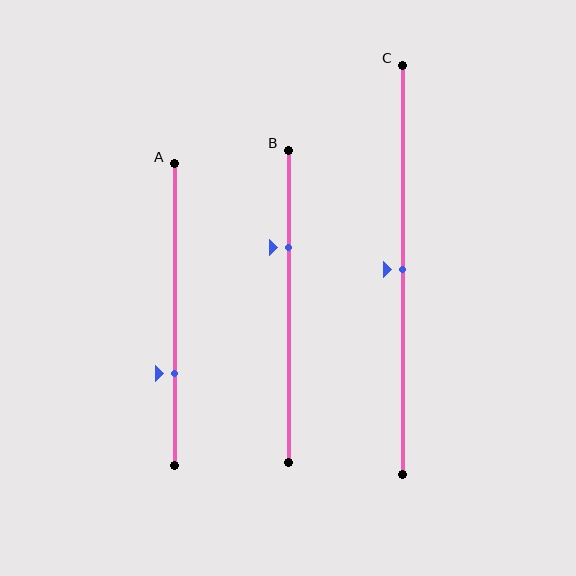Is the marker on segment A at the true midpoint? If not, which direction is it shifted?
No, the marker on segment A is shifted downward by about 20% of the segment length.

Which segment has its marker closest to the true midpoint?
Segment C has its marker closest to the true midpoint.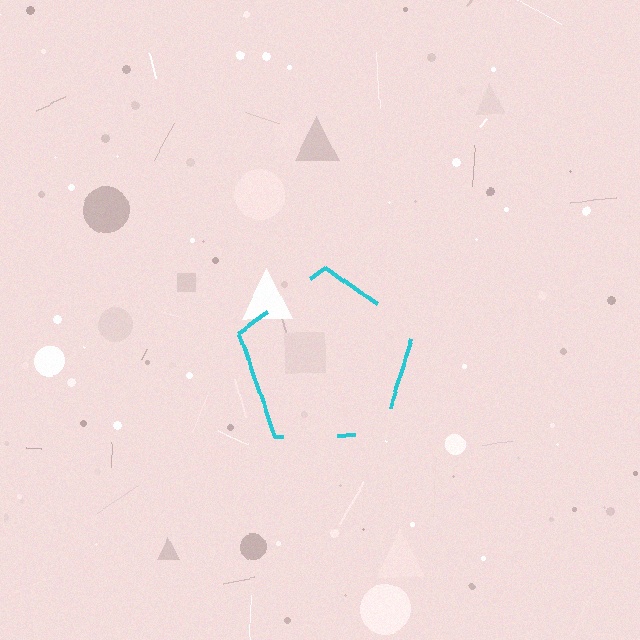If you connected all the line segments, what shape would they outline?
They would outline a pentagon.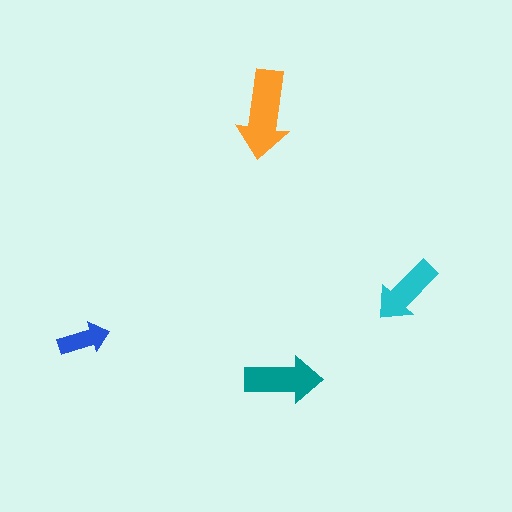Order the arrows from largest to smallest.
the orange one, the teal one, the cyan one, the blue one.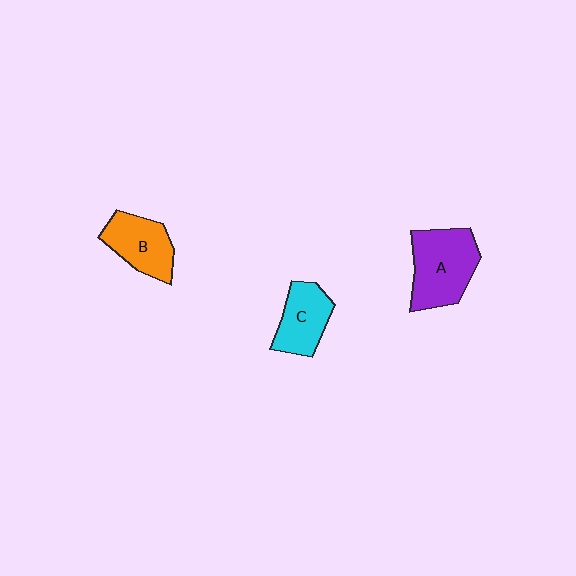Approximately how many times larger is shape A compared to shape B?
Approximately 1.4 times.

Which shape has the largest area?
Shape A (purple).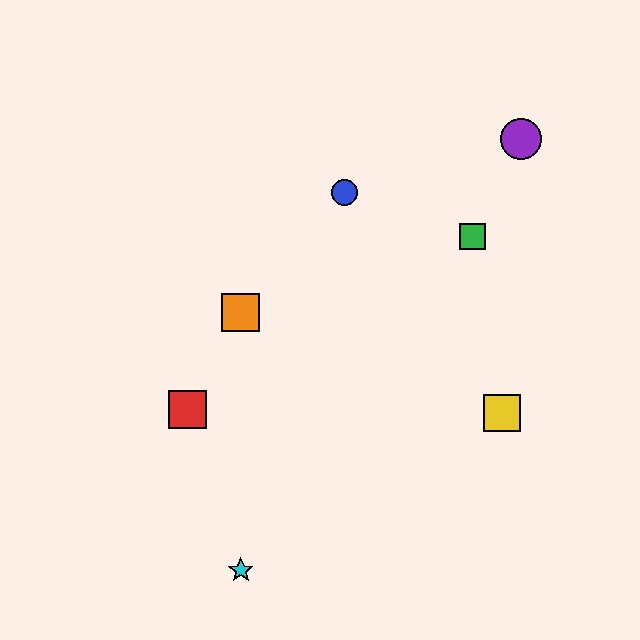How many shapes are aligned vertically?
2 shapes (the orange square, the cyan star) are aligned vertically.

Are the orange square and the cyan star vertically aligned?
Yes, both are at x≈241.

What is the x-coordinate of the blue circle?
The blue circle is at x≈344.